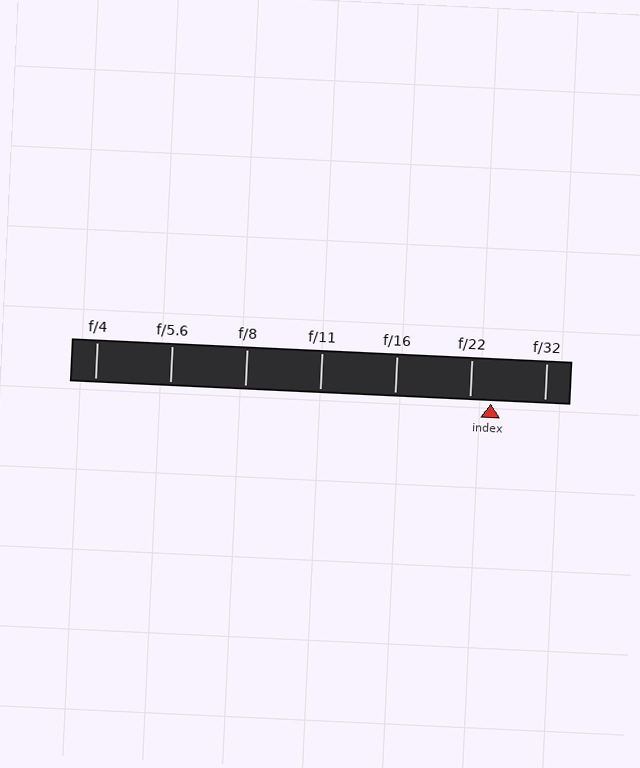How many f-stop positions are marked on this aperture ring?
There are 7 f-stop positions marked.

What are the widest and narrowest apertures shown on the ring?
The widest aperture shown is f/4 and the narrowest is f/32.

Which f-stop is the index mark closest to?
The index mark is closest to f/22.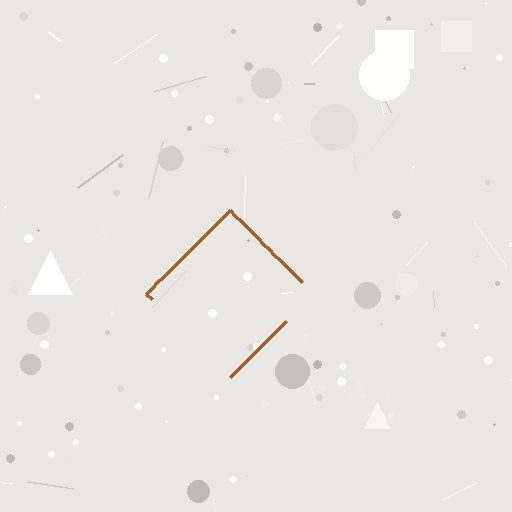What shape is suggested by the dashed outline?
The dashed outline suggests a diamond.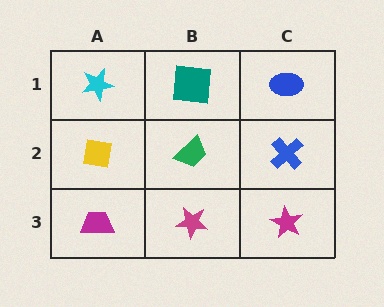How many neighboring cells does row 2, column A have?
3.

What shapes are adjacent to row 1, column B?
A green trapezoid (row 2, column B), a cyan star (row 1, column A), a blue ellipse (row 1, column C).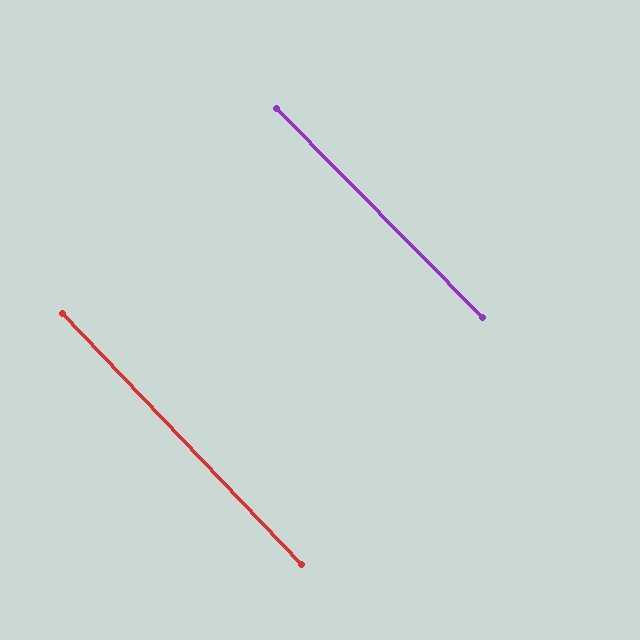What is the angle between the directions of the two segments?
Approximately 1 degree.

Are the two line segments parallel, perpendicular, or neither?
Parallel — their directions differ by only 1.1°.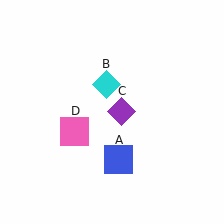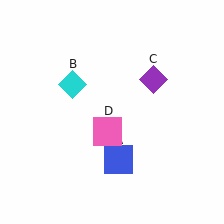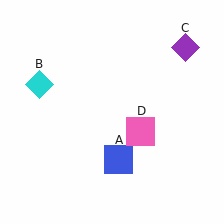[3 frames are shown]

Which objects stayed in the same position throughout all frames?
Blue square (object A) remained stationary.